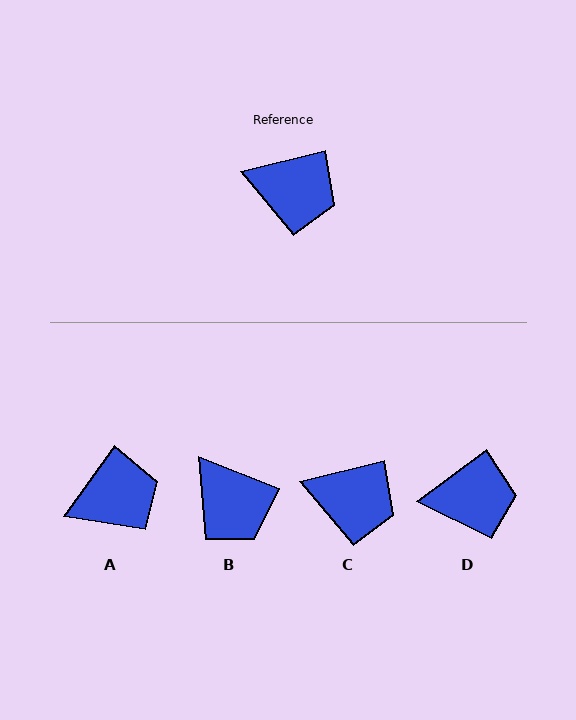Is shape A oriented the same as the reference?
No, it is off by about 40 degrees.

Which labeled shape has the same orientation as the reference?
C.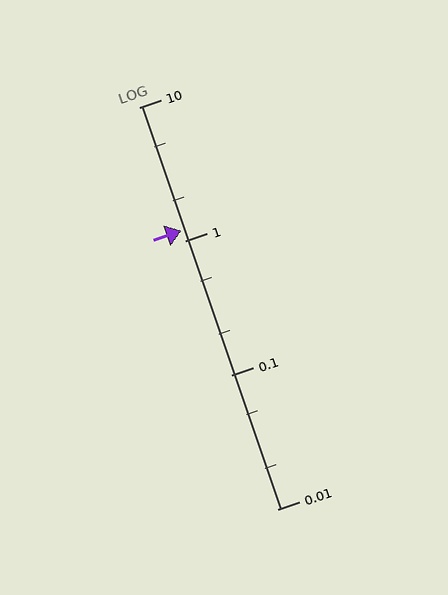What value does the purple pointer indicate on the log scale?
The pointer indicates approximately 1.2.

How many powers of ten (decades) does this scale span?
The scale spans 3 decades, from 0.01 to 10.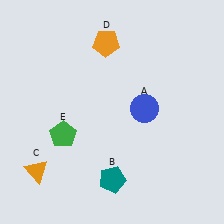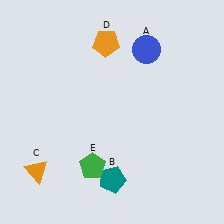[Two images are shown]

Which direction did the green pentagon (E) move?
The green pentagon (E) moved down.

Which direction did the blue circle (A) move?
The blue circle (A) moved up.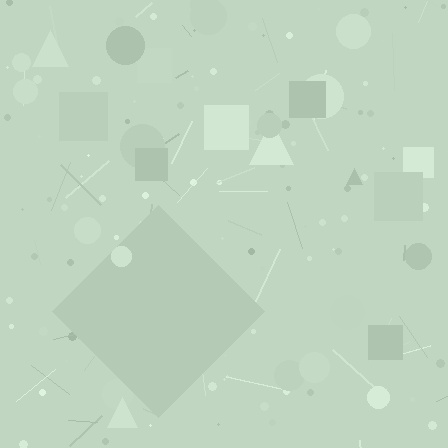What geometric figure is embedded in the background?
A diamond is embedded in the background.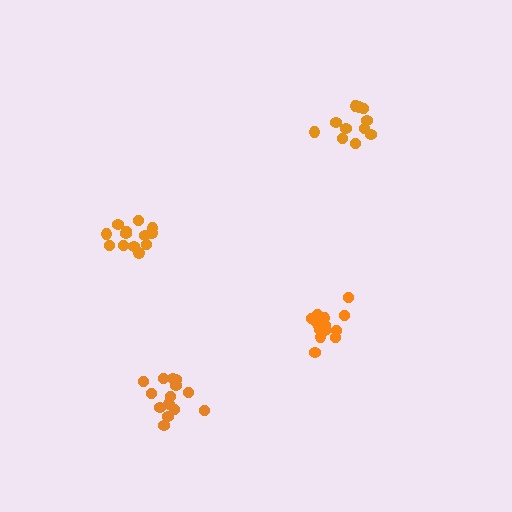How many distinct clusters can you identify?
There are 4 distinct clusters.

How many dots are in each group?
Group 1: 11 dots, Group 2: 15 dots, Group 3: 13 dots, Group 4: 14 dots (53 total).